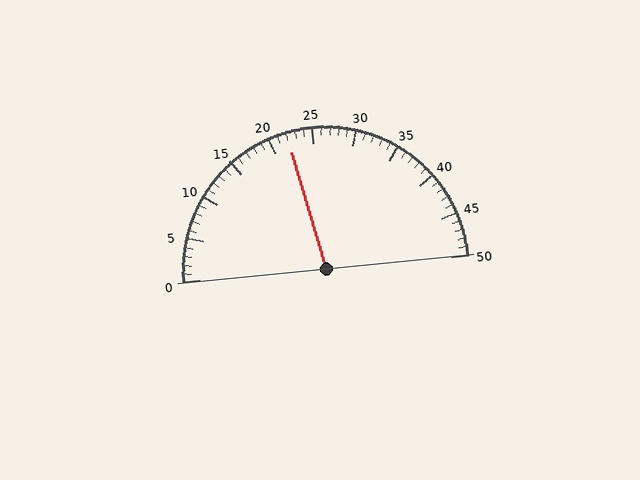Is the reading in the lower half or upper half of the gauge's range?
The reading is in the lower half of the range (0 to 50).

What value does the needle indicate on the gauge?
The needle indicates approximately 22.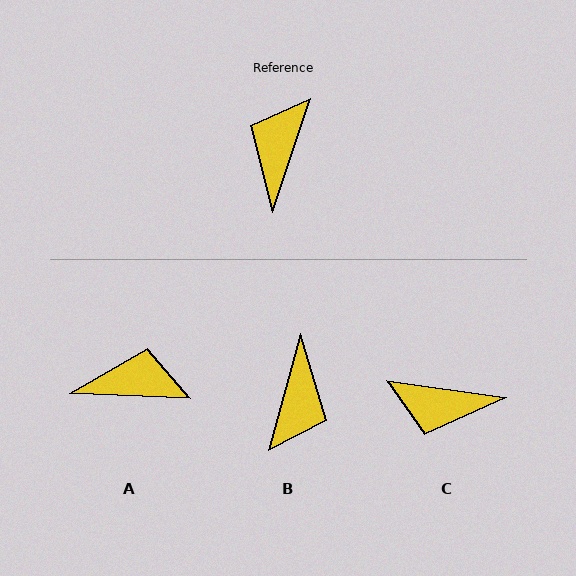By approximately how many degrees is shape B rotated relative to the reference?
Approximately 177 degrees clockwise.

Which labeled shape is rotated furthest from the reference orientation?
B, about 177 degrees away.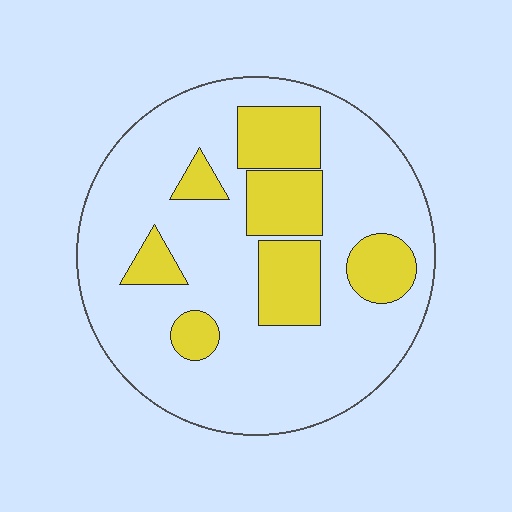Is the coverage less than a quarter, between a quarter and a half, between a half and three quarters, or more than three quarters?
Between a quarter and a half.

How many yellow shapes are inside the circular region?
7.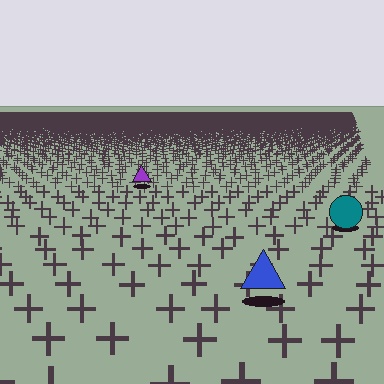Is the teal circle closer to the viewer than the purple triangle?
Yes. The teal circle is closer — you can tell from the texture gradient: the ground texture is coarser near it.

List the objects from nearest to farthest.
From nearest to farthest: the blue triangle, the teal circle, the purple triangle.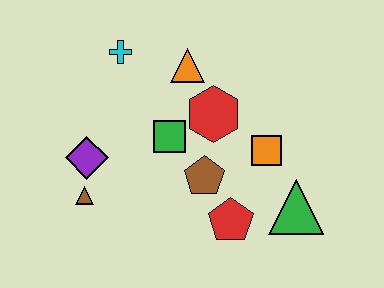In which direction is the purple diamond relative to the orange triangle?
The purple diamond is to the left of the orange triangle.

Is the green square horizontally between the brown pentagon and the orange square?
No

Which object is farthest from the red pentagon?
The cyan cross is farthest from the red pentagon.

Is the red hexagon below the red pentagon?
No